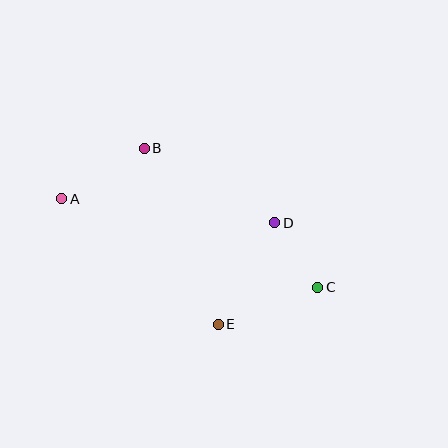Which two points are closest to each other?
Points C and D are closest to each other.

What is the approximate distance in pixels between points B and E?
The distance between B and E is approximately 191 pixels.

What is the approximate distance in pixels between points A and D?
The distance between A and D is approximately 215 pixels.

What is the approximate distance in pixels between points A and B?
The distance between A and B is approximately 97 pixels.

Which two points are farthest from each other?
Points A and C are farthest from each other.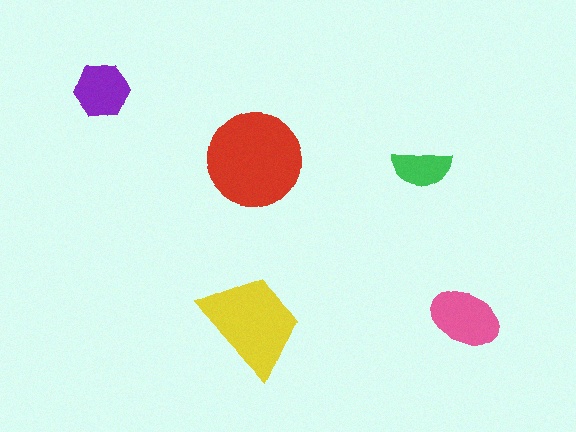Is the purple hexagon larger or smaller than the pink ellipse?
Smaller.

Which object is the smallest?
The green semicircle.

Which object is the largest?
The red circle.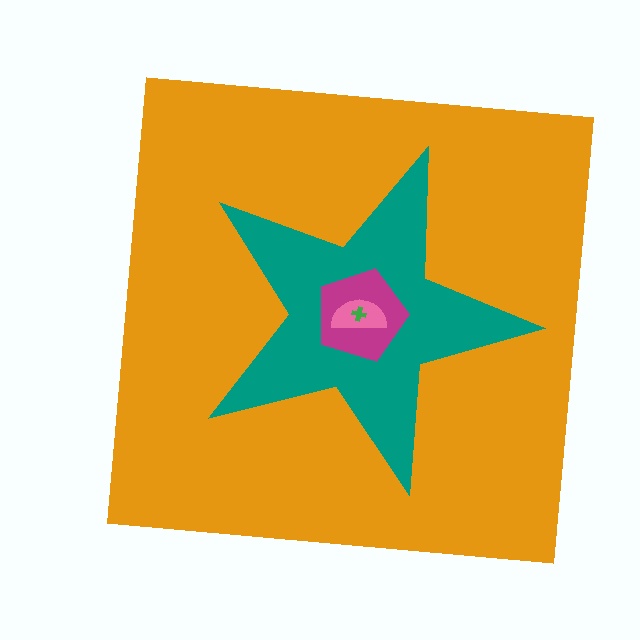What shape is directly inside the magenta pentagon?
The pink semicircle.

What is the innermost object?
The green cross.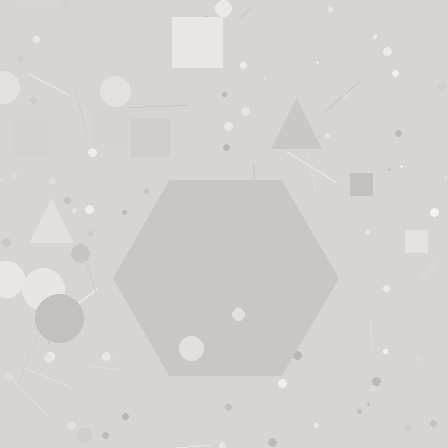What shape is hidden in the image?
A hexagon is hidden in the image.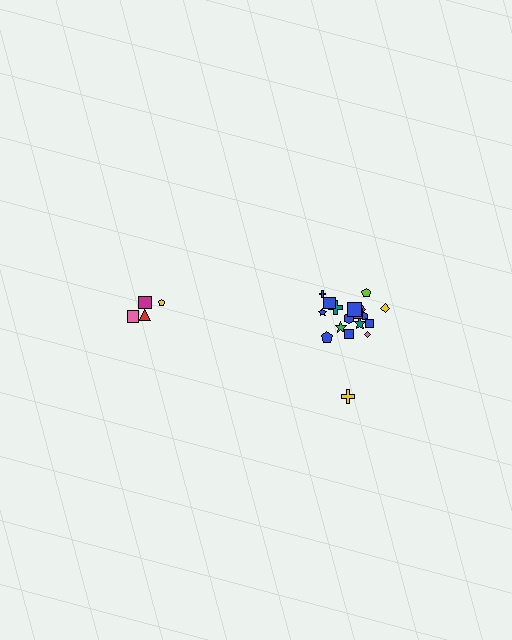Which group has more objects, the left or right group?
The right group.